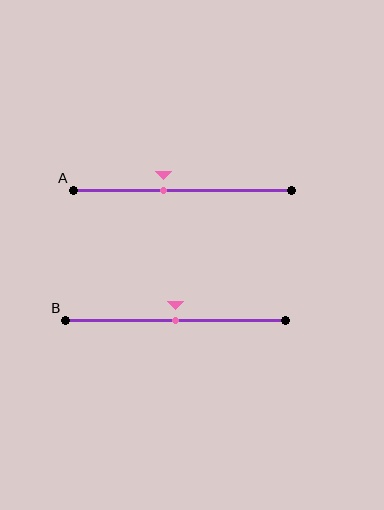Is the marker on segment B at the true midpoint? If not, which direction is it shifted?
Yes, the marker on segment B is at the true midpoint.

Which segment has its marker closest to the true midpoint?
Segment B has its marker closest to the true midpoint.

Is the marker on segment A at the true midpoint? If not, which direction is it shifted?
No, the marker on segment A is shifted to the left by about 9% of the segment length.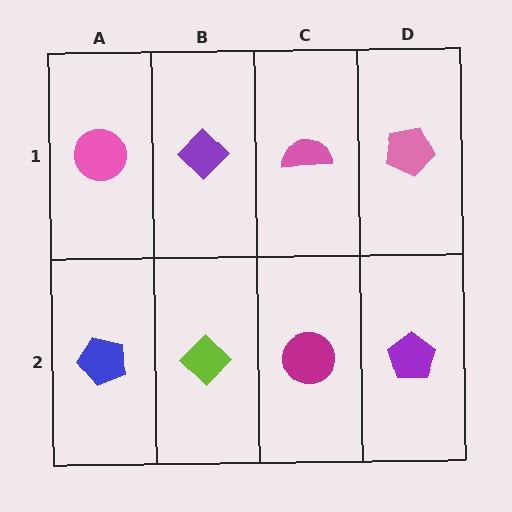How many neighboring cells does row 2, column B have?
3.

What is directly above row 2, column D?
A pink pentagon.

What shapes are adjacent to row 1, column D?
A purple pentagon (row 2, column D), a pink semicircle (row 1, column C).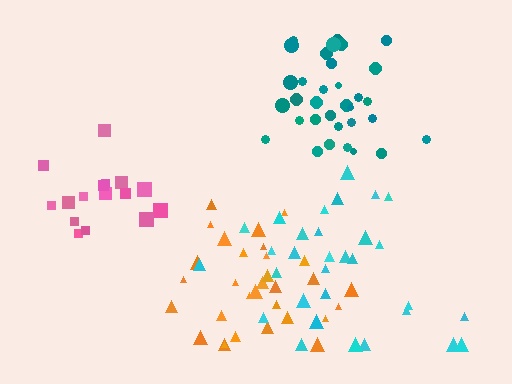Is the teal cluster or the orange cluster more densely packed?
Teal.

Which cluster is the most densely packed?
Teal.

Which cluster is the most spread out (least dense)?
Cyan.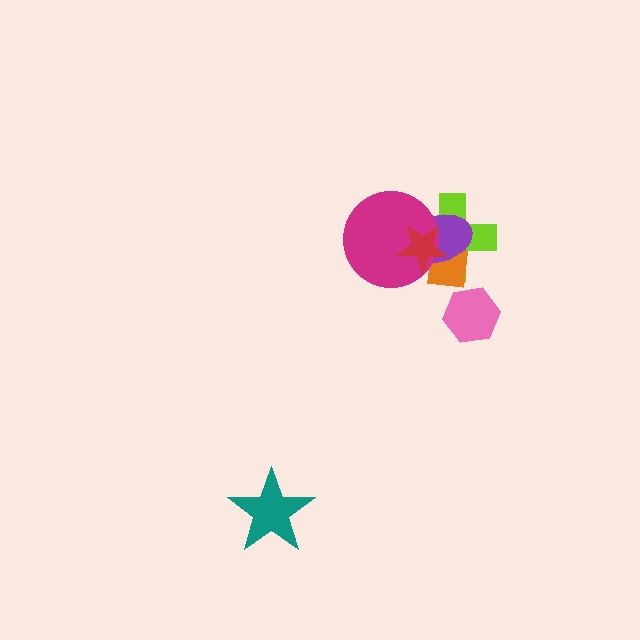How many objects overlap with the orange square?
4 objects overlap with the orange square.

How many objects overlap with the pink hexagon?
0 objects overlap with the pink hexagon.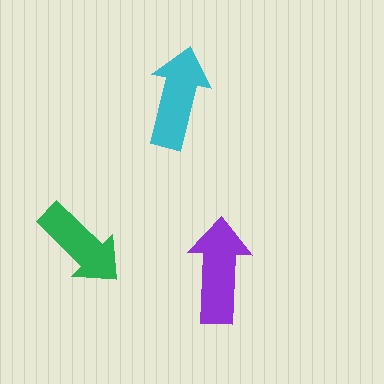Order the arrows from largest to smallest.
the purple one, the cyan one, the green one.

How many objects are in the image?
There are 3 objects in the image.